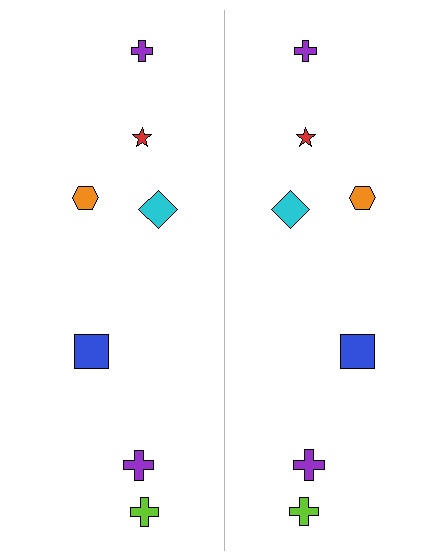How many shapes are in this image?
There are 14 shapes in this image.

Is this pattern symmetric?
Yes, this pattern has bilateral (reflection) symmetry.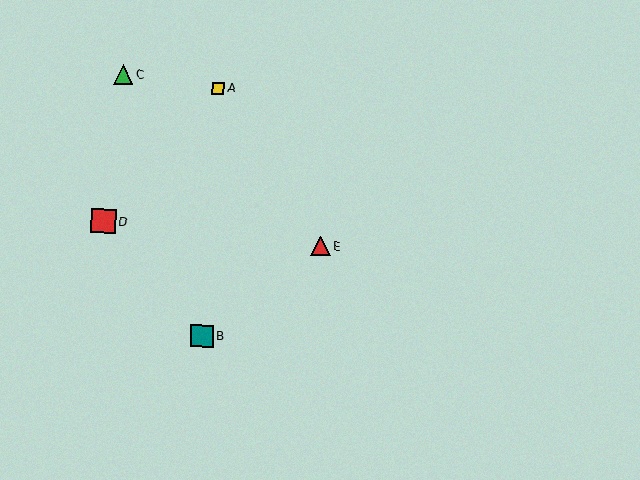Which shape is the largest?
The red square (labeled D) is the largest.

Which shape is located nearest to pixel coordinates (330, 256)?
The red triangle (labeled E) at (320, 246) is nearest to that location.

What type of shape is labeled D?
Shape D is a red square.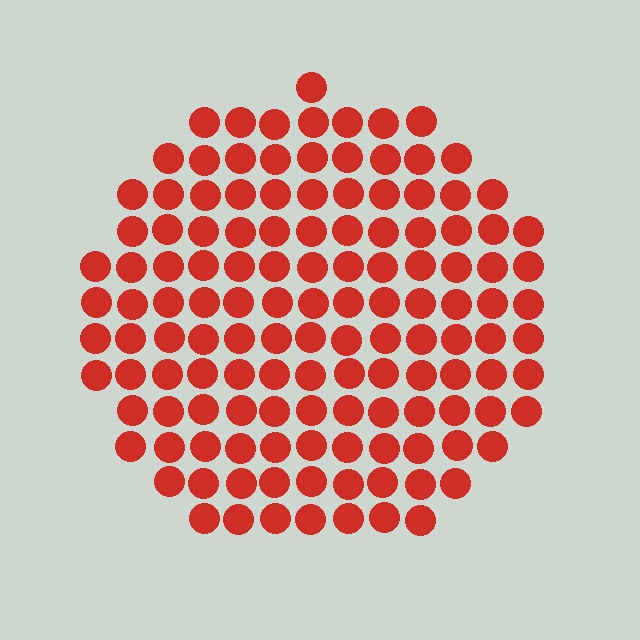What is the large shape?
The large shape is a circle.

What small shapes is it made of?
It is made of small circles.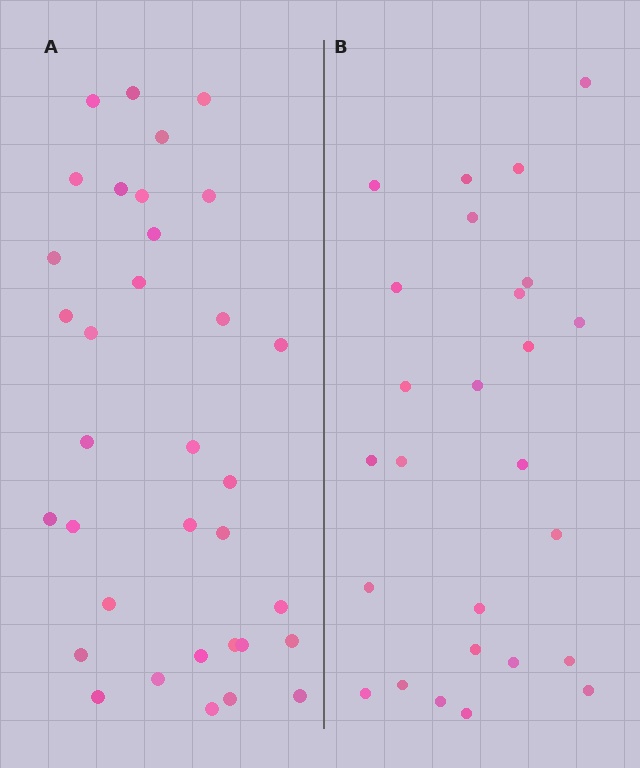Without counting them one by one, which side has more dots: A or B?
Region A (the left region) has more dots.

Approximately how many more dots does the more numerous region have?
Region A has roughly 8 or so more dots than region B.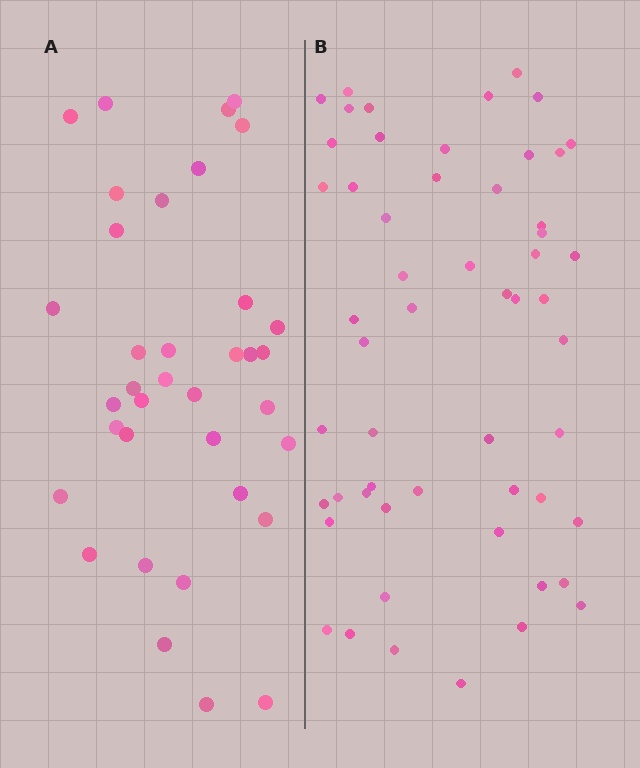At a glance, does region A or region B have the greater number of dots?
Region B (the right region) has more dots.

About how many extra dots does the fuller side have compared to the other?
Region B has approximately 20 more dots than region A.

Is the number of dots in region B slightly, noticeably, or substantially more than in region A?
Region B has substantially more. The ratio is roughly 1.5 to 1.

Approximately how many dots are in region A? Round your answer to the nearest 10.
About 40 dots. (The exact count is 36, which rounds to 40.)